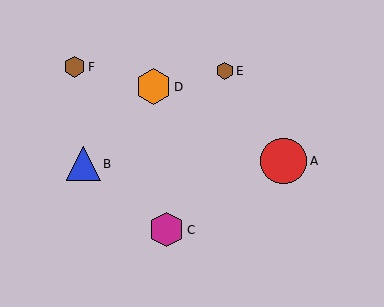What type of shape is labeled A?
Shape A is a red circle.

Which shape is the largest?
The red circle (labeled A) is the largest.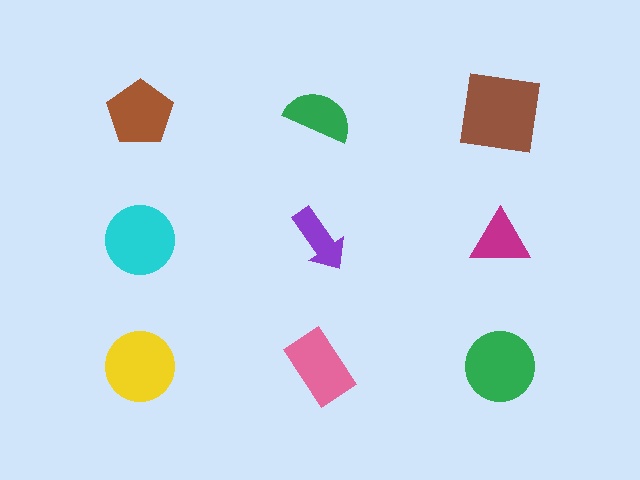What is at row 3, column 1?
A yellow circle.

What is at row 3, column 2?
A pink rectangle.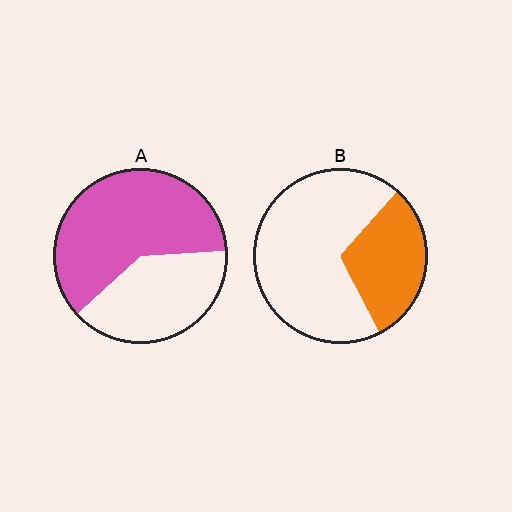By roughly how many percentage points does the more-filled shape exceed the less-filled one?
By roughly 30 percentage points (A over B).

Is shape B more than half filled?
No.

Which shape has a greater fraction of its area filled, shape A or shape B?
Shape A.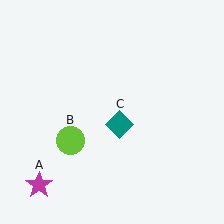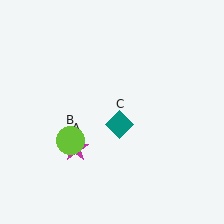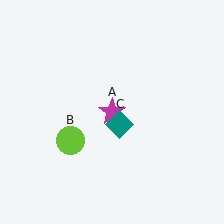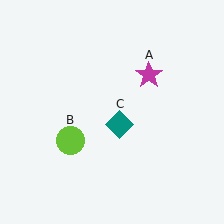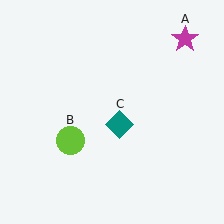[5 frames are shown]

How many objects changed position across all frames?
1 object changed position: magenta star (object A).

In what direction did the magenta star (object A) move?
The magenta star (object A) moved up and to the right.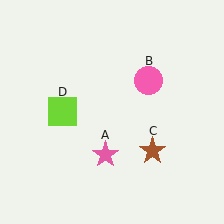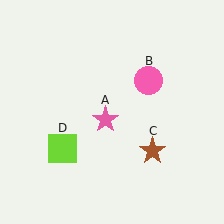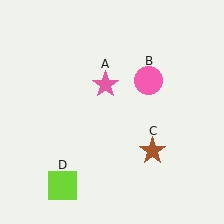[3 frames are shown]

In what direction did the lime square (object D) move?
The lime square (object D) moved down.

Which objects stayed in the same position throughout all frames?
Pink circle (object B) and brown star (object C) remained stationary.